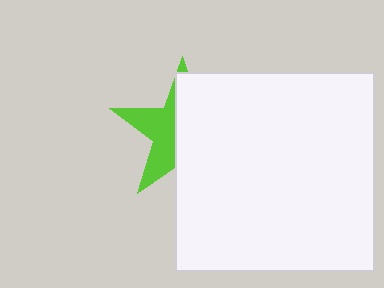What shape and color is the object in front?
The object in front is a white square.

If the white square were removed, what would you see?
You would see the complete lime star.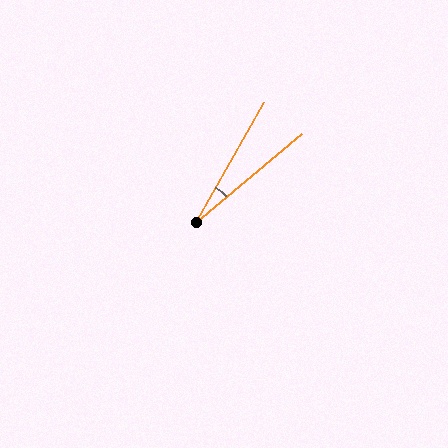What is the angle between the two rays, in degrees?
Approximately 20 degrees.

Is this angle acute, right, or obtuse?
It is acute.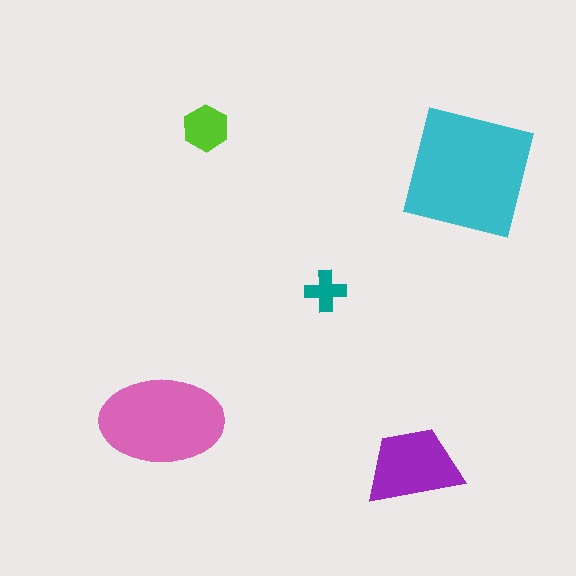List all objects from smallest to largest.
The teal cross, the lime hexagon, the purple trapezoid, the pink ellipse, the cyan square.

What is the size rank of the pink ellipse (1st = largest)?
2nd.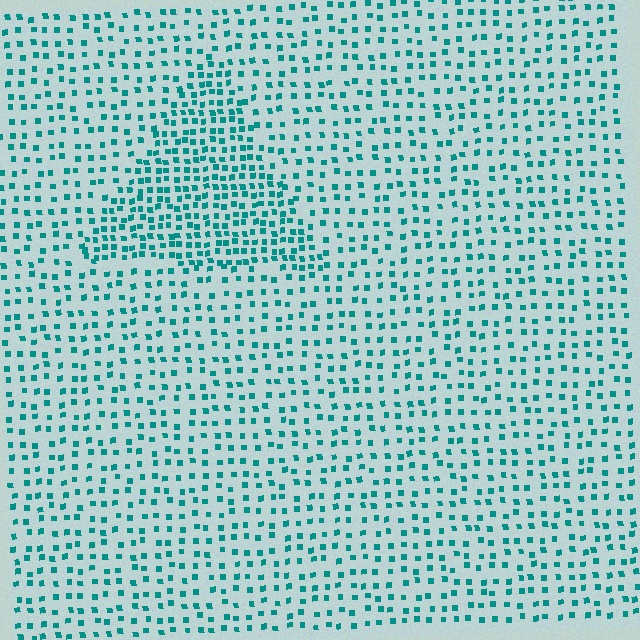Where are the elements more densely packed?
The elements are more densely packed inside the triangle boundary.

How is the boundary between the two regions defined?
The boundary is defined by a change in element density (approximately 1.9x ratio). All elements are the same color, size, and shape.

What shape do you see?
I see a triangle.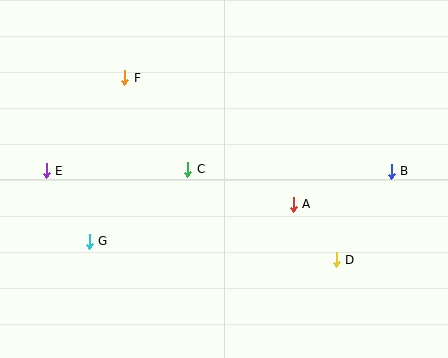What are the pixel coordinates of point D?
Point D is at (336, 260).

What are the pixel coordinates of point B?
Point B is at (391, 171).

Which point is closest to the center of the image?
Point C at (188, 169) is closest to the center.